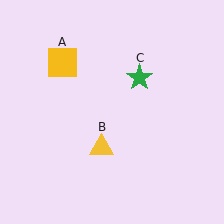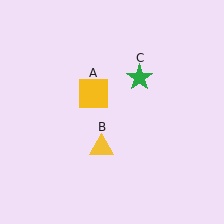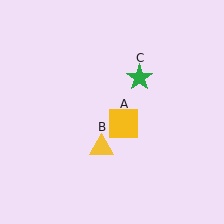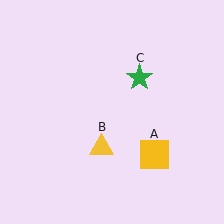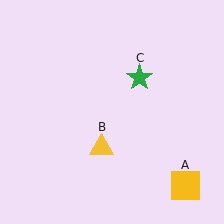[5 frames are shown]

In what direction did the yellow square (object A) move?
The yellow square (object A) moved down and to the right.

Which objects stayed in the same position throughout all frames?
Yellow triangle (object B) and green star (object C) remained stationary.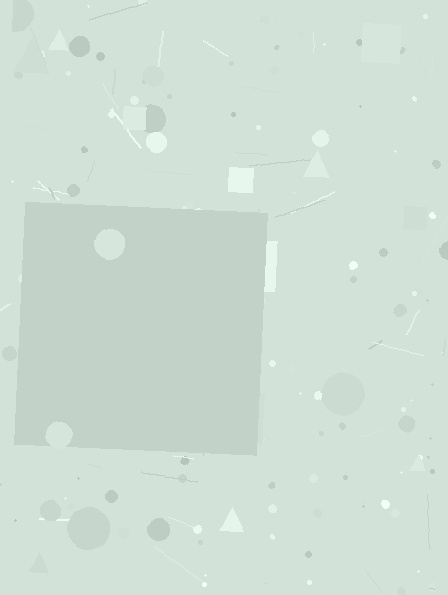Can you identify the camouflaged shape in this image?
The camouflaged shape is a square.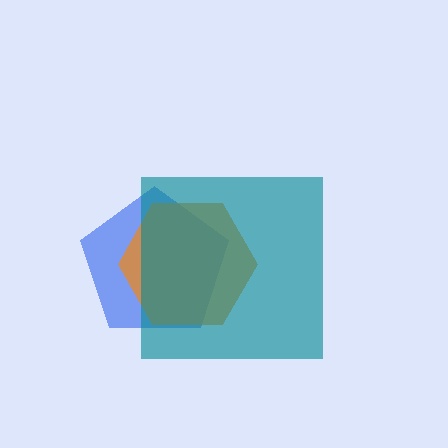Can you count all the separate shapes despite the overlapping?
Yes, there are 3 separate shapes.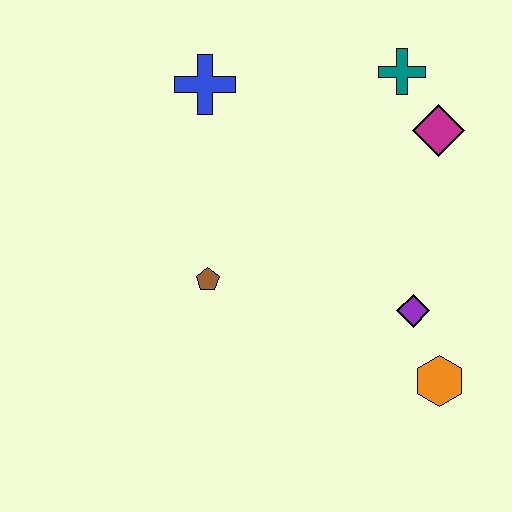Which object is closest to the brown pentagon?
The blue cross is closest to the brown pentagon.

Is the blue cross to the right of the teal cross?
No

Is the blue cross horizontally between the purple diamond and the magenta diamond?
No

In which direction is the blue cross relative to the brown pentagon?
The blue cross is above the brown pentagon.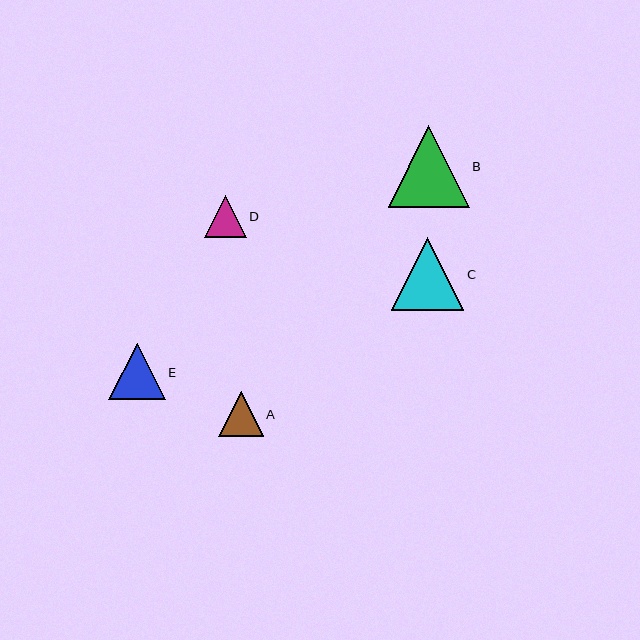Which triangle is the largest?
Triangle B is the largest with a size of approximately 81 pixels.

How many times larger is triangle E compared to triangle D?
Triangle E is approximately 1.3 times the size of triangle D.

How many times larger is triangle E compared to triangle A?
Triangle E is approximately 1.3 times the size of triangle A.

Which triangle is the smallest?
Triangle D is the smallest with a size of approximately 42 pixels.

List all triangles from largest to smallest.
From largest to smallest: B, C, E, A, D.